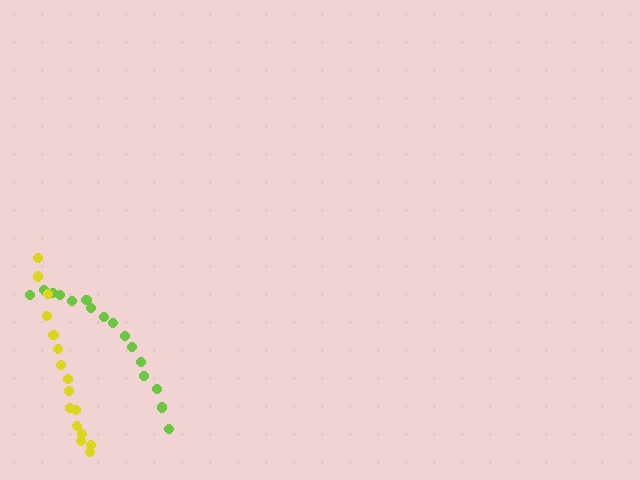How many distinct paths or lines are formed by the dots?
There are 2 distinct paths.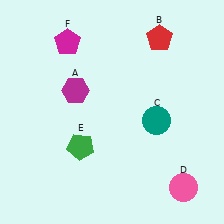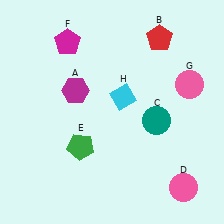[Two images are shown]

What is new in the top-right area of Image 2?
A cyan diamond (H) was added in the top-right area of Image 2.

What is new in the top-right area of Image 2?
A pink circle (G) was added in the top-right area of Image 2.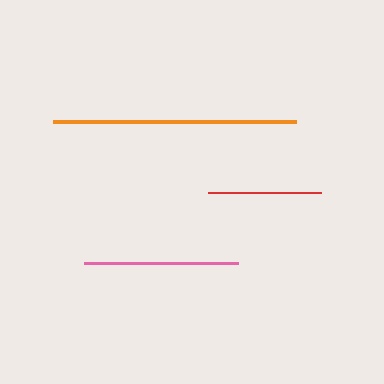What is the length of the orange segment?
The orange segment is approximately 243 pixels long.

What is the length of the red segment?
The red segment is approximately 113 pixels long.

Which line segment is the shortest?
The red line is the shortest at approximately 113 pixels.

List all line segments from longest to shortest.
From longest to shortest: orange, pink, red.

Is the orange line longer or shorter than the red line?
The orange line is longer than the red line.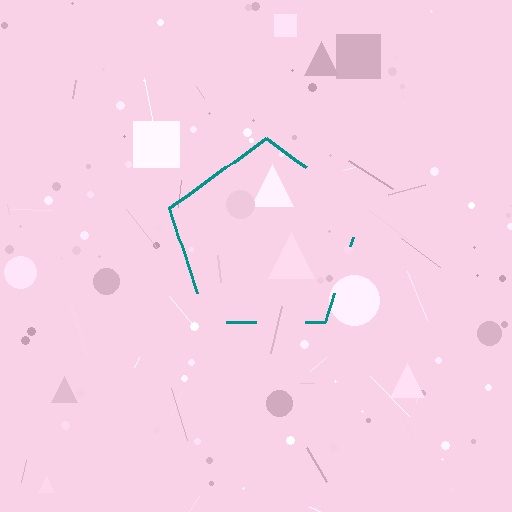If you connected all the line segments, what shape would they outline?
They would outline a pentagon.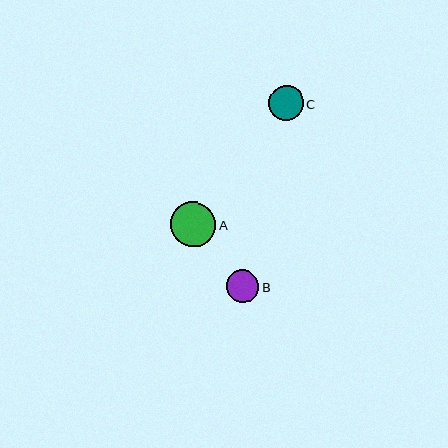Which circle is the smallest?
Circle B is the smallest with a size of approximately 32 pixels.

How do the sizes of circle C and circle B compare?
Circle C and circle B are approximately the same size.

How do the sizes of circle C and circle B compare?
Circle C and circle B are approximately the same size.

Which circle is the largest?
Circle A is the largest with a size of approximately 45 pixels.